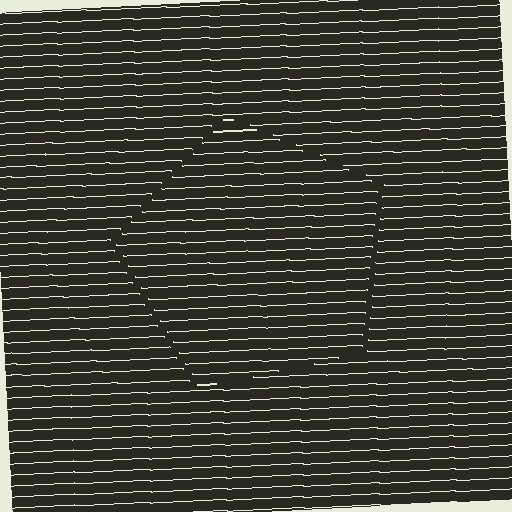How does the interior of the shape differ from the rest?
The interior of the shape contains the same grating, shifted by half a period — the contour is defined by the phase discontinuity where line-ends from the inner and outer gratings abut.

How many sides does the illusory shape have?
5 sides — the line-ends trace a pentagon.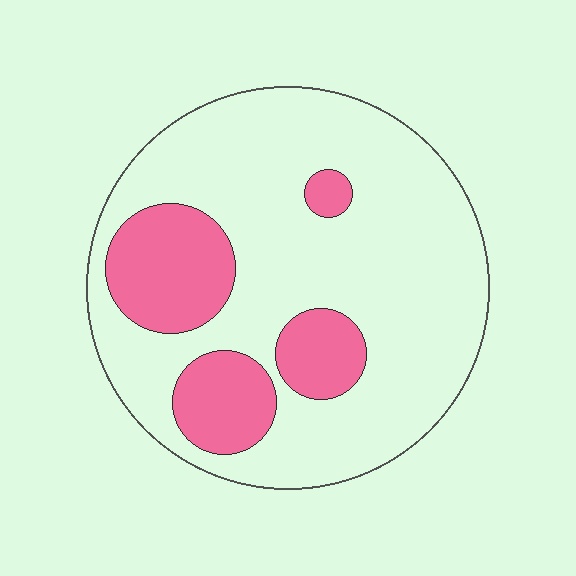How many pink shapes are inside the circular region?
4.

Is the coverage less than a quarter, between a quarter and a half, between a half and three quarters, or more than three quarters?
Less than a quarter.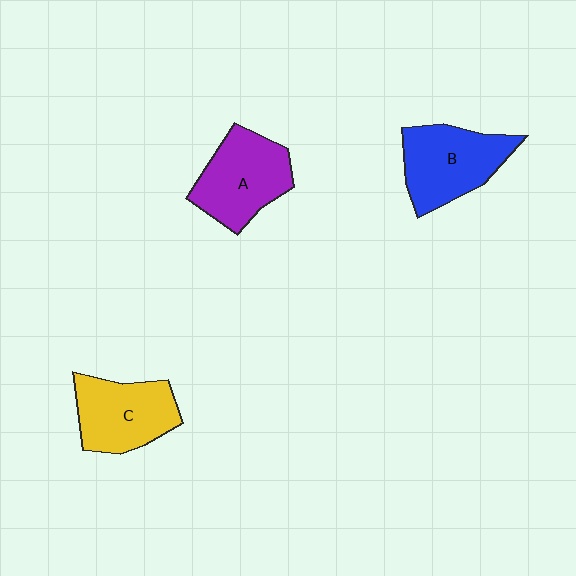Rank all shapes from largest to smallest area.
From largest to smallest: B (blue), A (purple), C (yellow).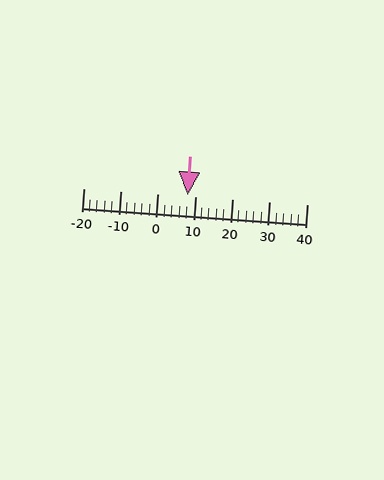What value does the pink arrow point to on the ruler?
The pink arrow points to approximately 8.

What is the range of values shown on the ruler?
The ruler shows values from -20 to 40.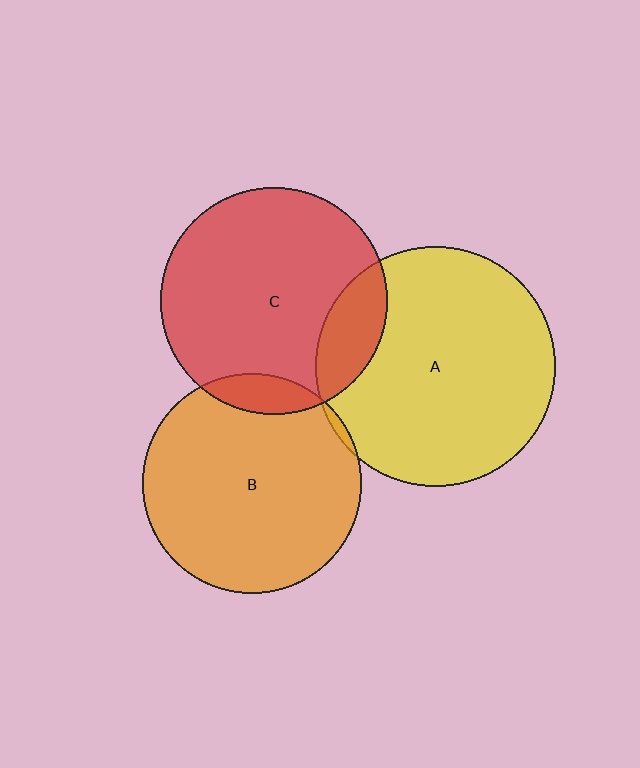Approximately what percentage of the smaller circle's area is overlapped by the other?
Approximately 15%.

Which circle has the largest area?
Circle A (yellow).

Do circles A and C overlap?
Yes.